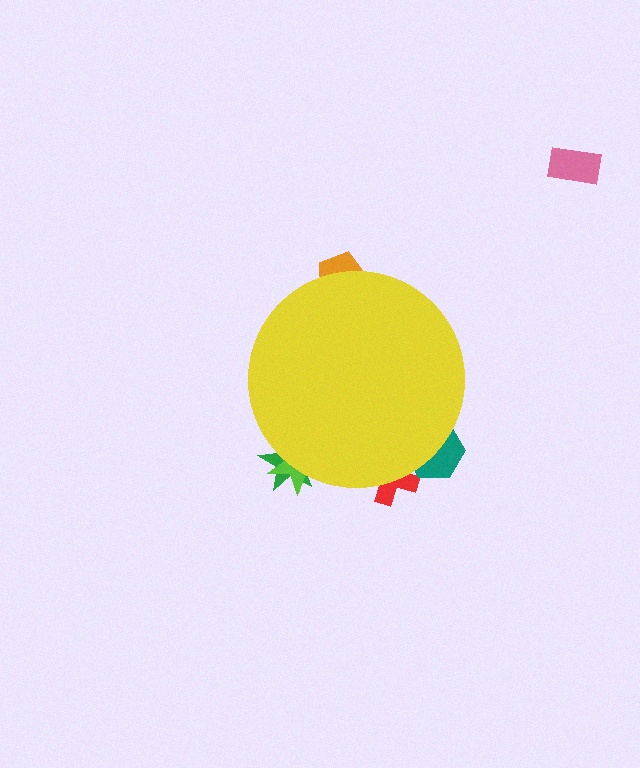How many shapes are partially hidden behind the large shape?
5 shapes are partially hidden.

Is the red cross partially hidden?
Yes, the red cross is partially hidden behind the yellow circle.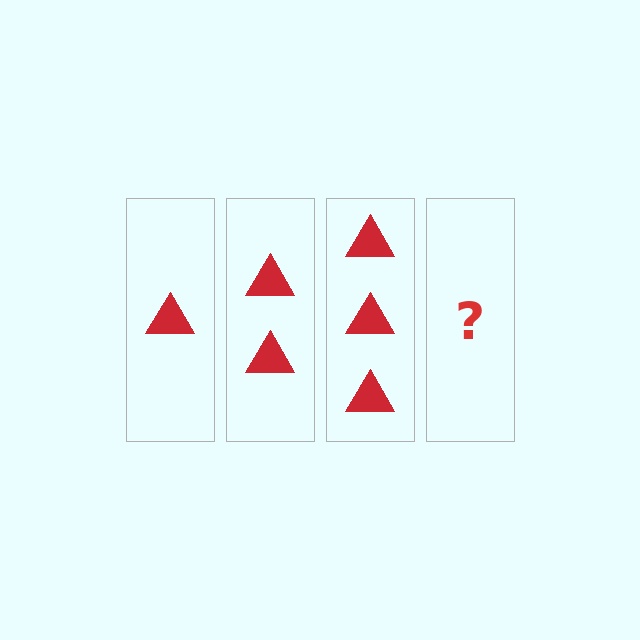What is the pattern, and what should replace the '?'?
The pattern is that each step adds one more triangle. The '?' should be 4 triangles.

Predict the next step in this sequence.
The next step is 4 triangles.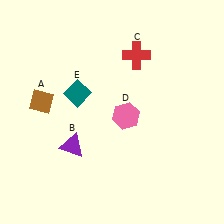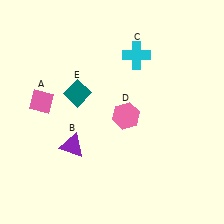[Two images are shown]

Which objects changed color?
A changed from brown to pink. C changed from red to cyan.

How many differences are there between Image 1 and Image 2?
There are 2 differences between the two images.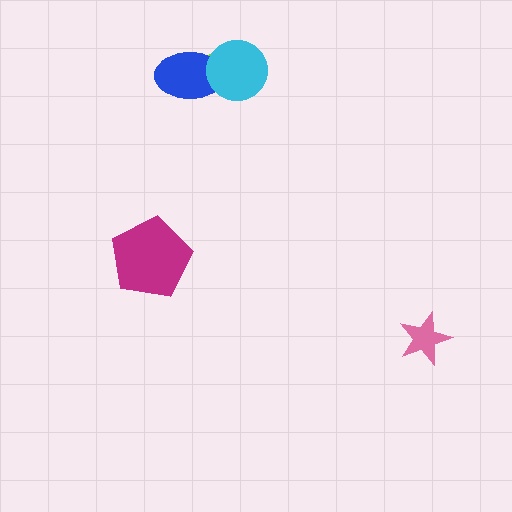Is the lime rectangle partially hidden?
Yes, it is partially covered by another shape.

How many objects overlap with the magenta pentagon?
0 objects overlap with the magenta pentagon.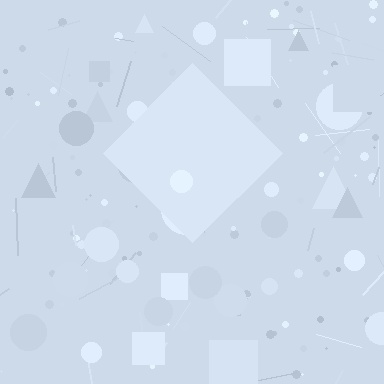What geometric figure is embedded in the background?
A diamond is embedded in the background.